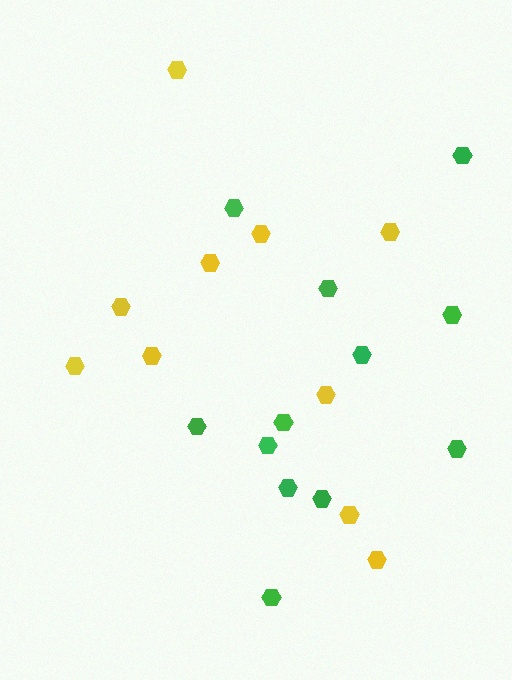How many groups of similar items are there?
There are 2 groups: one group of yellow hexagons (10) and one group of green hexagons (12).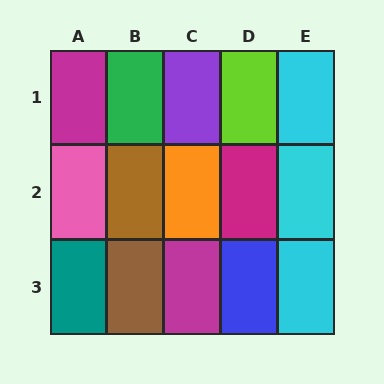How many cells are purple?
1 cell is purple.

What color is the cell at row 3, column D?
Blue.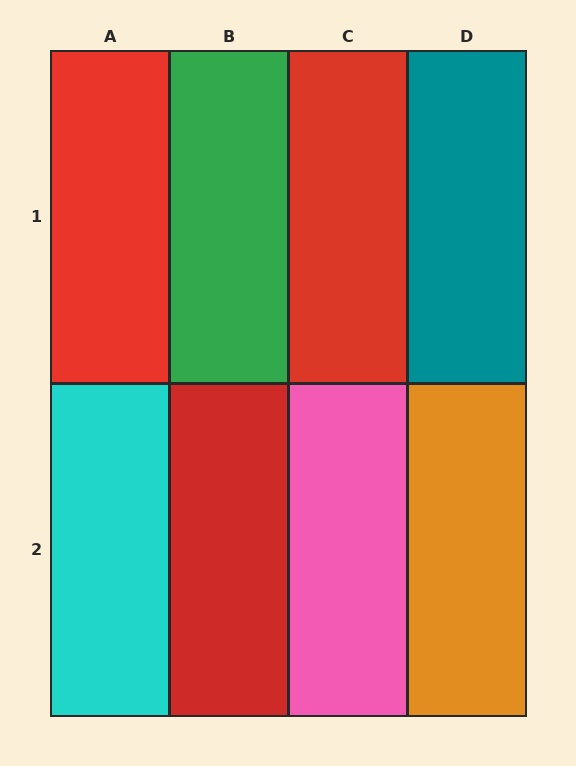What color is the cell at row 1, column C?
Red.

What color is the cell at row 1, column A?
Red.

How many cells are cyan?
1 cell is cyan.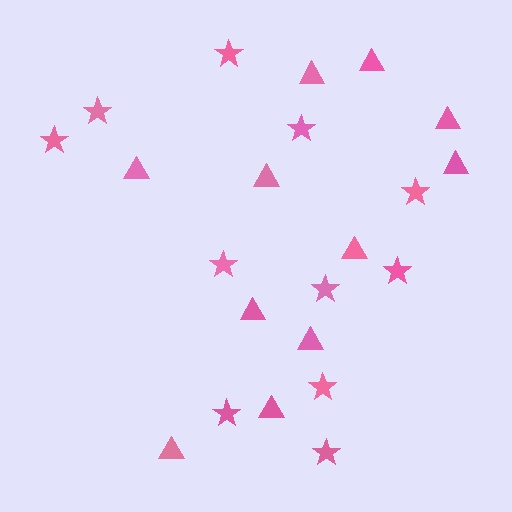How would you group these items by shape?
There are 2 groups: one group of triangles (11) and one group of stars (11).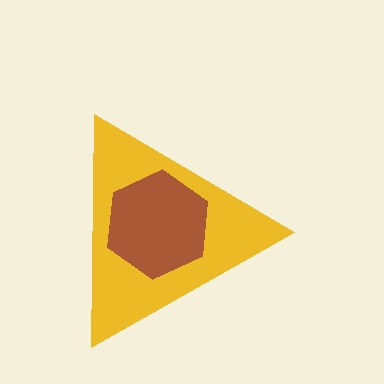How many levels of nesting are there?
2.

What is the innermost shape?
The brown hexagon.